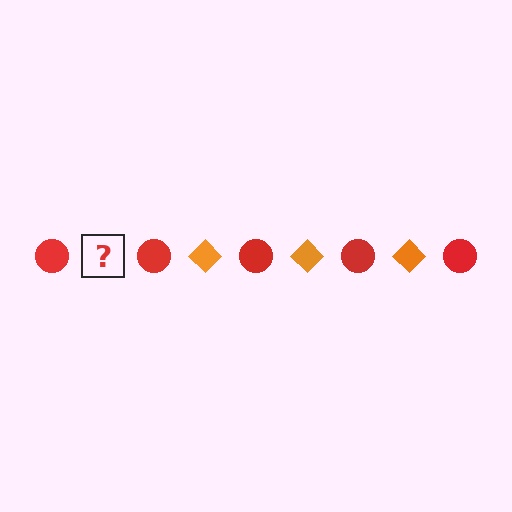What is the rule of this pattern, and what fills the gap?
The rule is that the pattern alternates between red circle and orange diamond. The gap should be filled with an orange diamond.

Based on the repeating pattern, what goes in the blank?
The blank should be an orange diamond.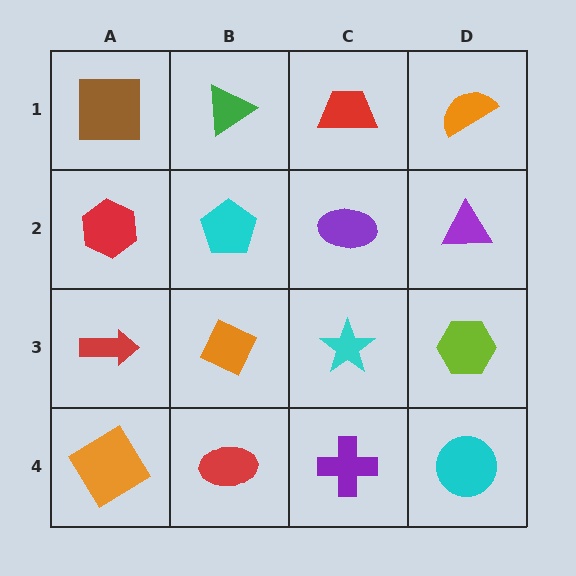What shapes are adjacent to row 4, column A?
A red arrow (row 3, column A), a red ellipse (row 4, column B).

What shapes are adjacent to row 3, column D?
A purple triangle (row 2, column D), a cyan circle (row 4, column D), a cyan star (row 3, column C).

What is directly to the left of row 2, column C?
A cyan pentagon.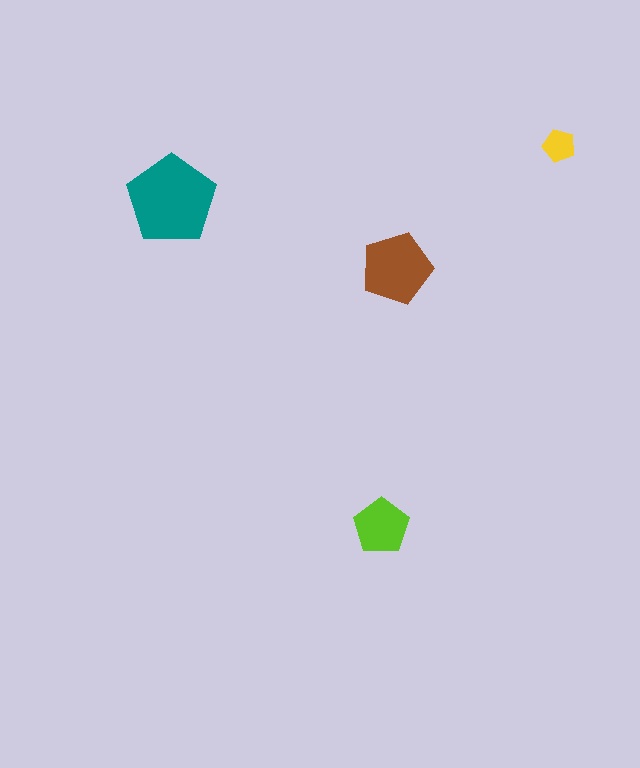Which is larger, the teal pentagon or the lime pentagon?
The teal one.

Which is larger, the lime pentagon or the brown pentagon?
The brown one.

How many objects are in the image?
There are 4 objects in the image.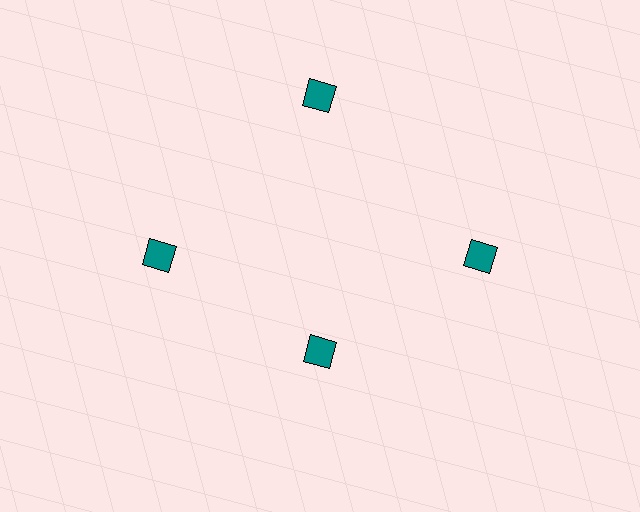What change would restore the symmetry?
The symmetry would be restored by moving it outward, back onto the ring so that all 4 diamonds sit at equal angles and equal distance from the center.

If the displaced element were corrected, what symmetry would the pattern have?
It would have 4-fold rotational symmetry — the pattern would map onto itself every 90 degrees.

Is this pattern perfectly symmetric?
No. The 4 teal diamonds are arranged in a ring, but one element near the 6 o'clock position is pulled inward toward the center, breaking the 4-fold rotational symmetry.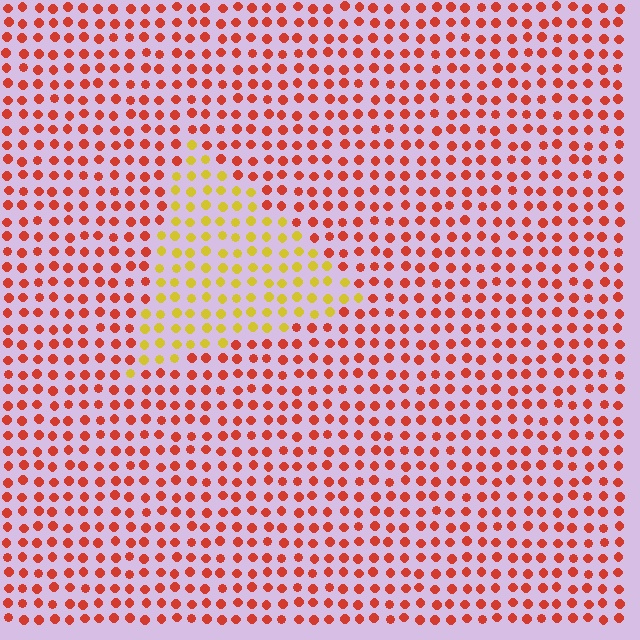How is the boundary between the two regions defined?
The boundary is defined purely by a slight shift in hue (about 50 degrees). Spacing, size, and orientation are identical on both sides.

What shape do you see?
I see a triangle.